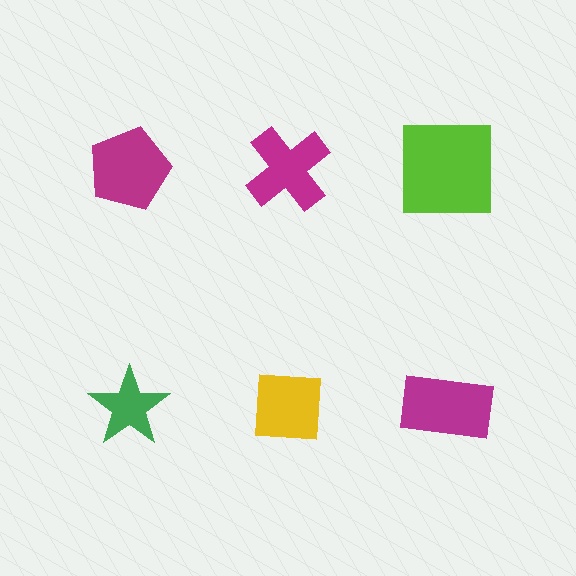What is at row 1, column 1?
A magenta pentagon.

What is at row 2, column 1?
A green star.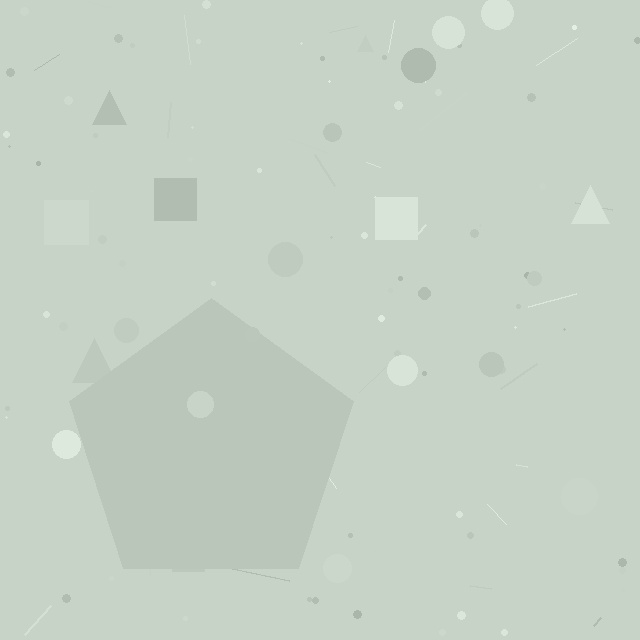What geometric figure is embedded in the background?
A pentagon is embedded in the background.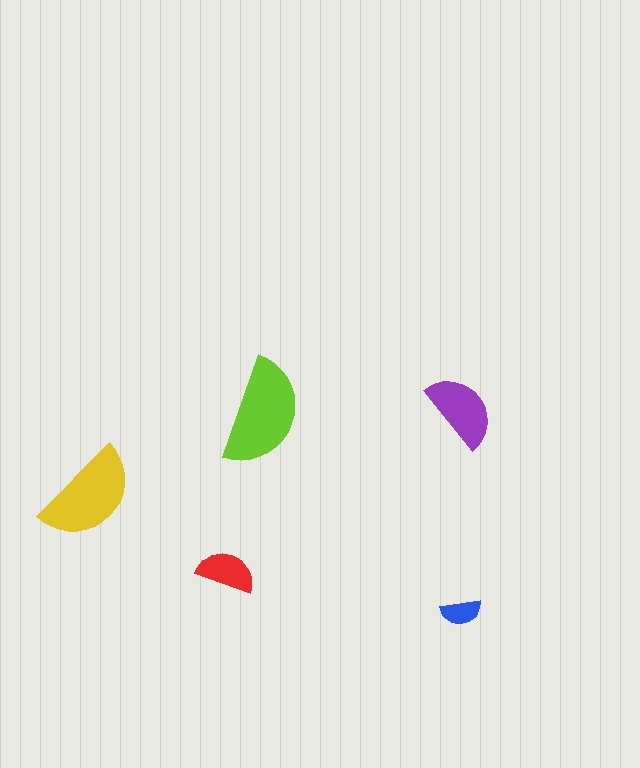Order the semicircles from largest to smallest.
the lime one, the yellow one, the purple one, the red one, the blue one.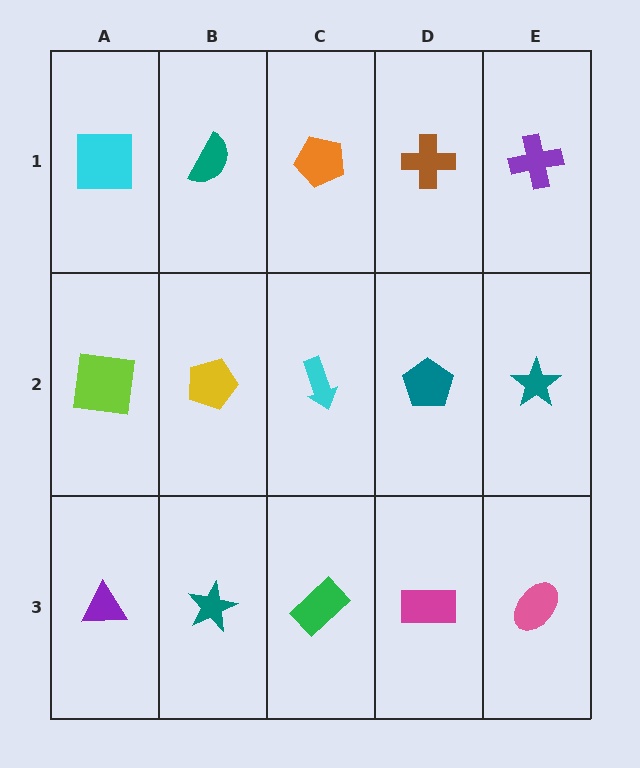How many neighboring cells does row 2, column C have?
4.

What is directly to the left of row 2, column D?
A cyan arrow.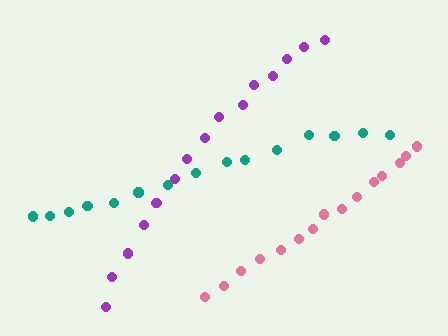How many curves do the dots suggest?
There are 3 distinct paths.